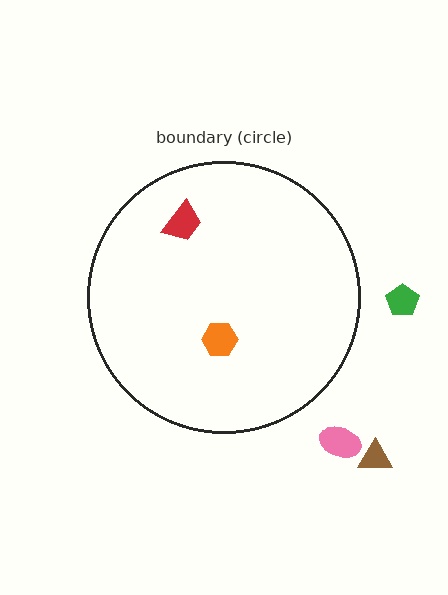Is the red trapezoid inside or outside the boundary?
Inside.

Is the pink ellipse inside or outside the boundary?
Outside.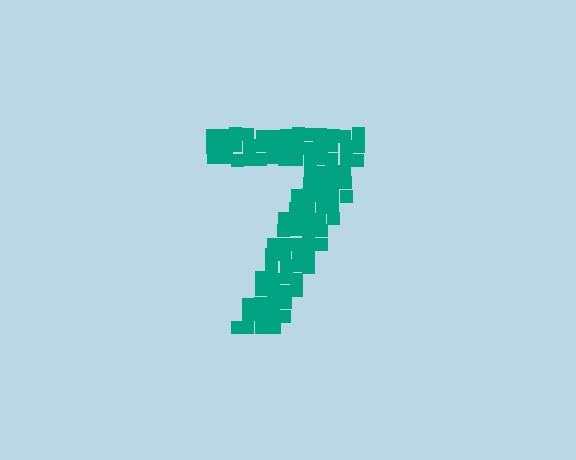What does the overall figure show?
The overall figure shows the digit 7.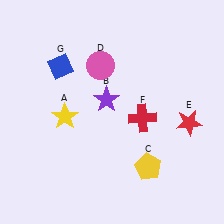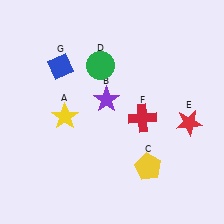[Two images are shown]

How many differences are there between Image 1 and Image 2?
There is 1 difference between the two images.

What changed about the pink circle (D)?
In Image 1, D is pink. In Image 2, it changed to green.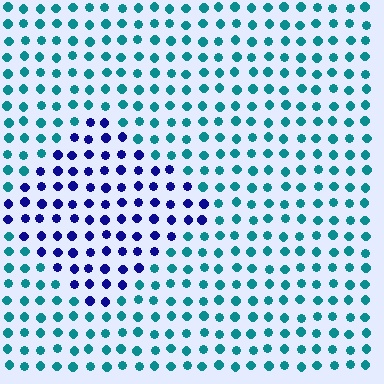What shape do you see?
I see a diamond.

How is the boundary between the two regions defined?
The boundary is defined purely by a slight shift in hue (about 60 degrees). Spacing, size, and orientation are identical on both sides.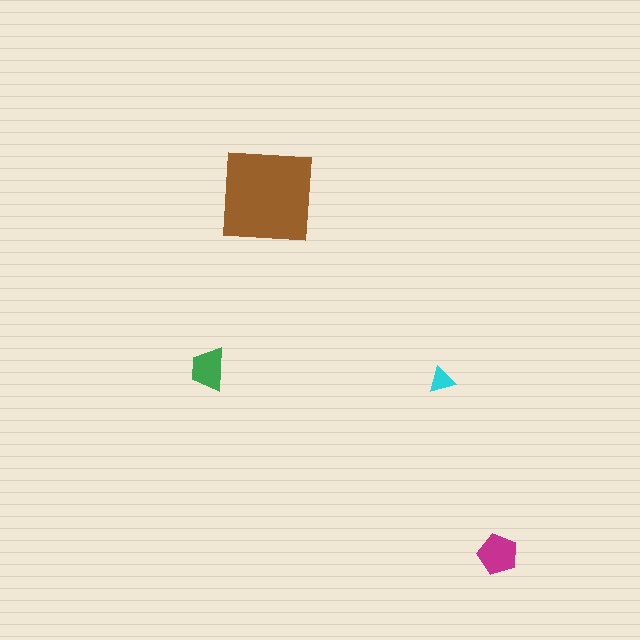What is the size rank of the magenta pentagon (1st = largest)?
2nd.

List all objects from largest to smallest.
The brown square, the magenta pentagon, the green trapezoid, the cyan triangle.